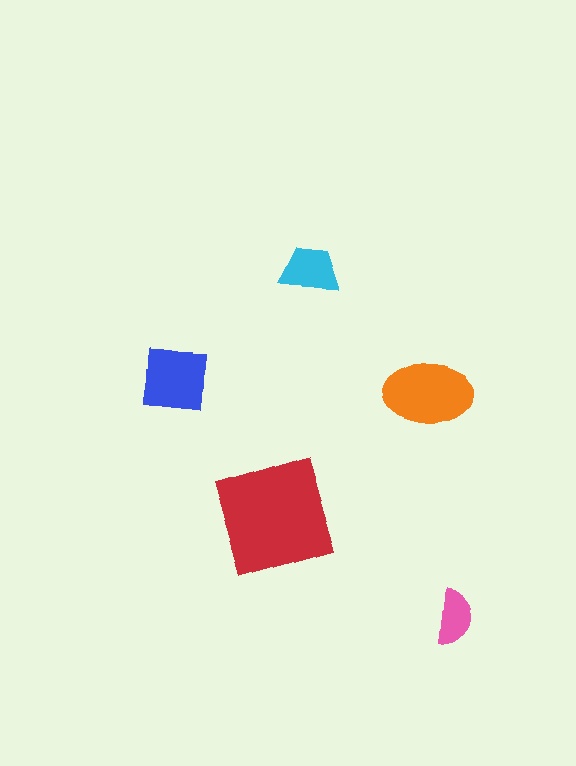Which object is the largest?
The red square.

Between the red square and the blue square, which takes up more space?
The red square.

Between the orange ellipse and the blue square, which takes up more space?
The orange ellipse.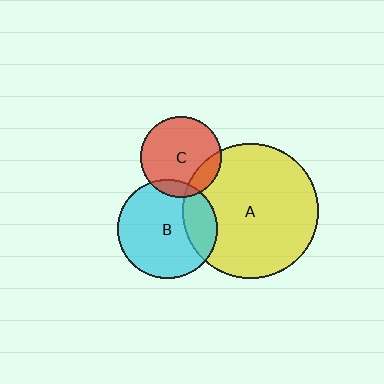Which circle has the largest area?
Circle A (yellow).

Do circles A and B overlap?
Yes.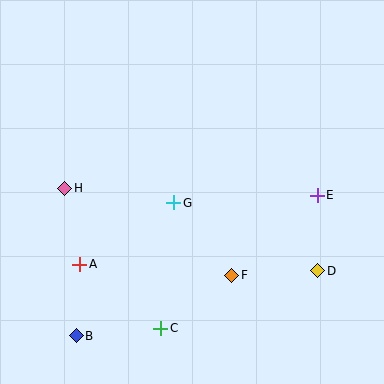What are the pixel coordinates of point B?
Point B is at (76, 336).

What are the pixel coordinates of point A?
Point A is at (80, 264).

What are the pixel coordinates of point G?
Point G is at (174, 203).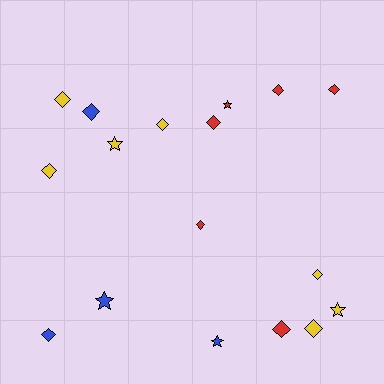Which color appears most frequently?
Yellow, with 7 objects.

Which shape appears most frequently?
Diamond, with 12 objects.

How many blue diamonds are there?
There are 2 blue diamonds.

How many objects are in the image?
There are 17 objects.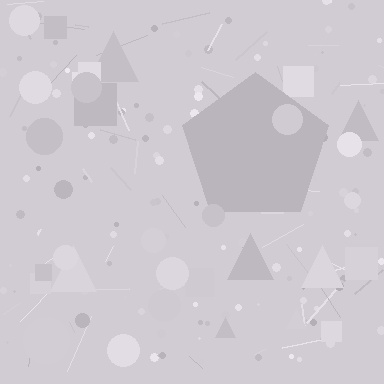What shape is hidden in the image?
A pentagon is hidden in the image.